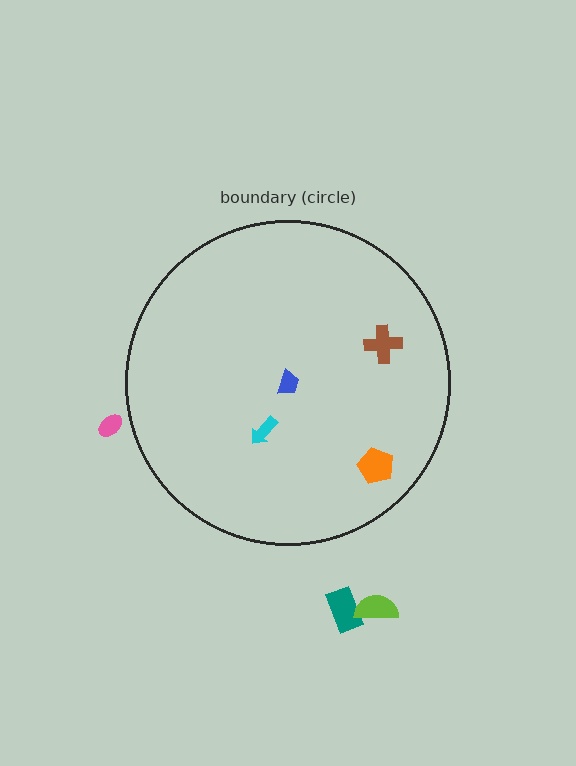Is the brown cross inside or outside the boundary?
Inside.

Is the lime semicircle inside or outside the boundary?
Outside.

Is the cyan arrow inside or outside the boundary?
Inside.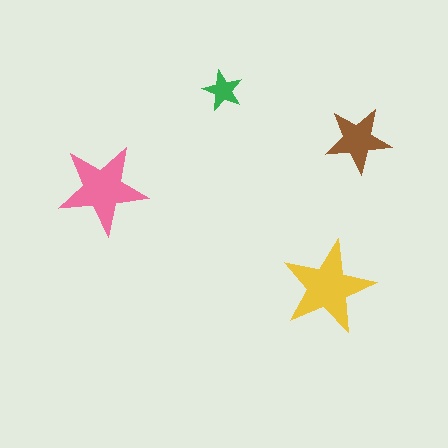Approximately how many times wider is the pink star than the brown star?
About 1.5 times wider.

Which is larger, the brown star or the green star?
The brown one.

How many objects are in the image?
There are 4 objects in the image.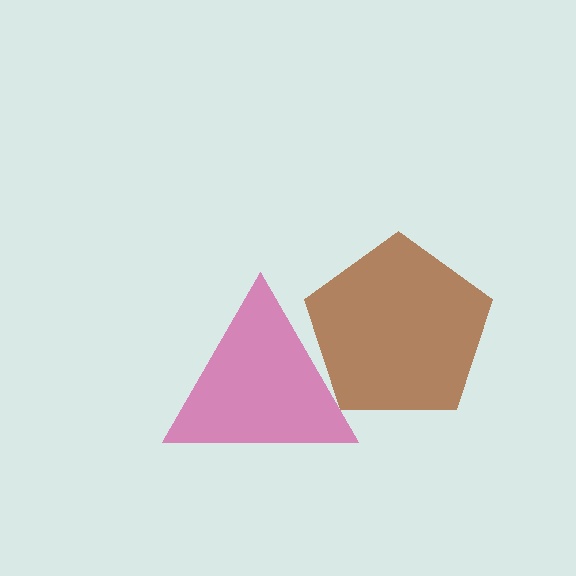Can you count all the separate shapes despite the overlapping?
Yes, there are 2 separate shapes.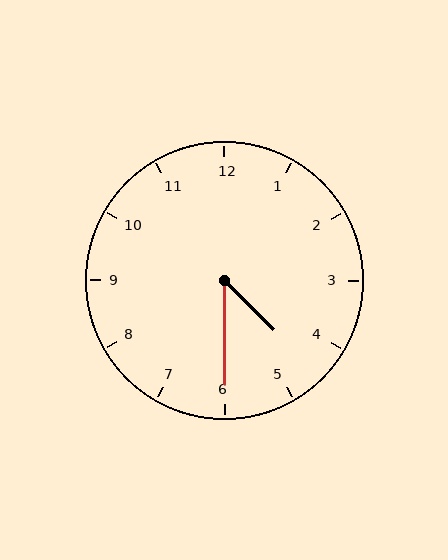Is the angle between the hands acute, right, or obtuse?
It is acute.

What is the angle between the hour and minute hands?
Approximately 45 degrees.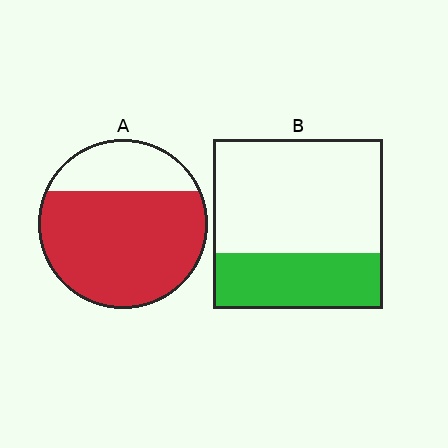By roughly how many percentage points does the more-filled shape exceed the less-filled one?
By roughly 40 percentage points (A over B).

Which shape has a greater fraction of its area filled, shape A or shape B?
Shape A.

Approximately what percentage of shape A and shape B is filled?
A is approximately 75% and B is approximately 35%.